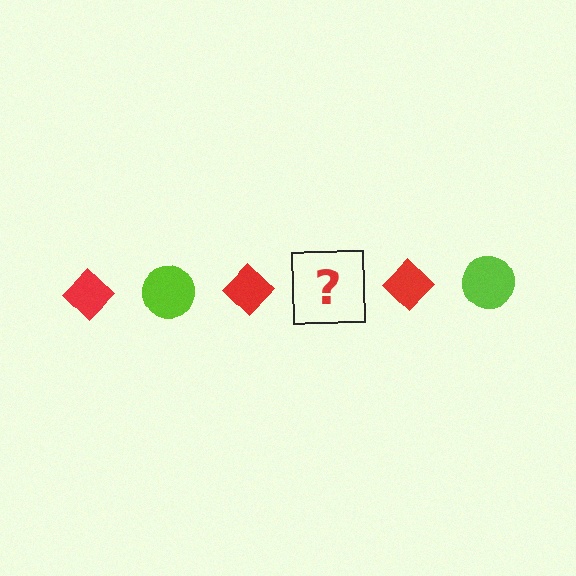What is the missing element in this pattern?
The missing element is a lime circle.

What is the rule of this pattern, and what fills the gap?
The rule is that the pattern alternates between red diamond and lime circle. The gap should be filled with a lime circle.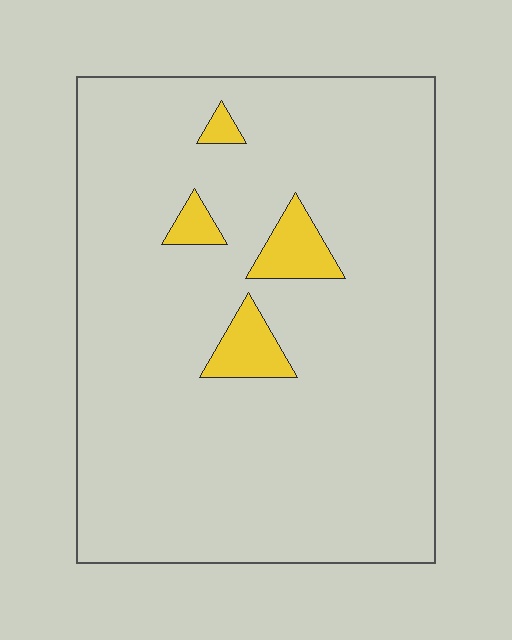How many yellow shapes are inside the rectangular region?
4.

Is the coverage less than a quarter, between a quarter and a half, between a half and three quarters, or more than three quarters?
Less than a quarter.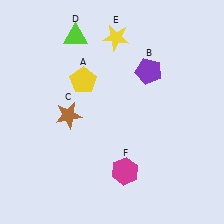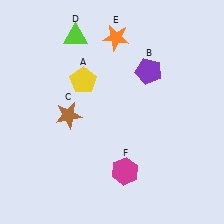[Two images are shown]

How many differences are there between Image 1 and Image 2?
There is 1 difference between the two images.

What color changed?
The star (E) changed from yellow in Image 1 to orange in Image 2.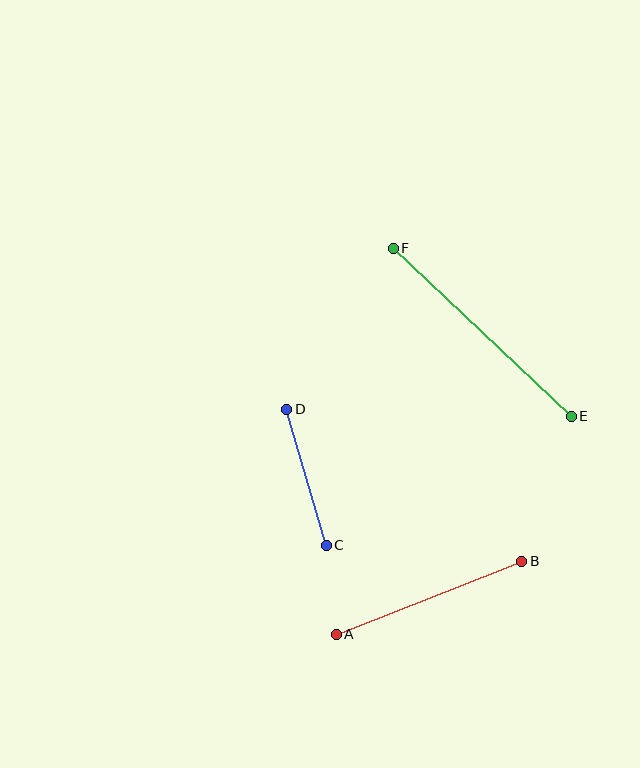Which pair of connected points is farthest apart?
Points E and F are farthest apart.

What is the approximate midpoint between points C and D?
The midpoint is at approximately (307, 477) pixels.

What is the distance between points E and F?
The distance is approximately 245 pixels.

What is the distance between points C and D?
The distance is approximately 142 pixels.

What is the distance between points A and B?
The distance is approximately 199 pixels.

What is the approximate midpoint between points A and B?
The midpoint is at approximately (429, 598) pixels.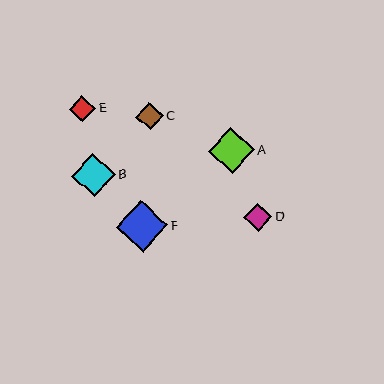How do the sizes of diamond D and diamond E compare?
Diamond D and diamond E are approximately the same size.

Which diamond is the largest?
Diamond F is the largest with a size of approximately 52 pixels.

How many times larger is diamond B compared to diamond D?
Diamond B is approximately 1.5 times the size of diamond D.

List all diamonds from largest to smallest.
From largest to smallest: F, A, B, D, C, E.